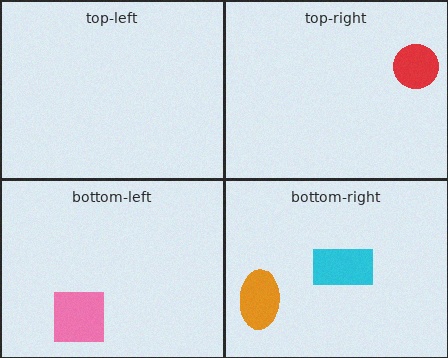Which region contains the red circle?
The top-right region.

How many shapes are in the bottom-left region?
1.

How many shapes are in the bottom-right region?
2.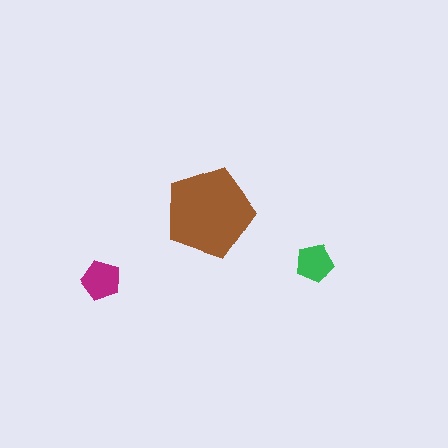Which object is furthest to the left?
The magenta pentagon is leftmost.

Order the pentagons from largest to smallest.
the brown one, the magenta one, the green one.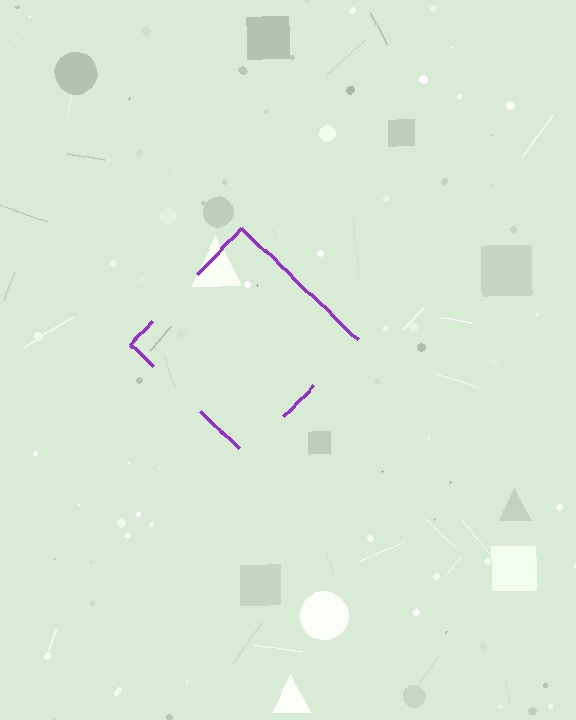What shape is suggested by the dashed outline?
The dashed outline suggests a diamond.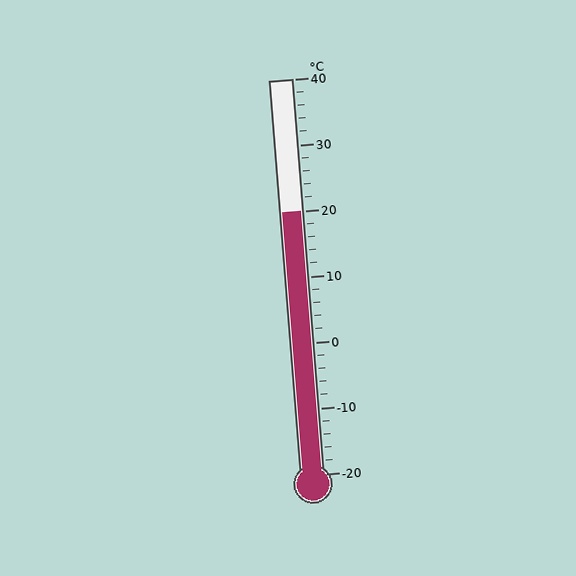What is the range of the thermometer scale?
The thermometer scale ranges from -20°C to 40°C.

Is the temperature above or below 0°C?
The temperature is above 0°C.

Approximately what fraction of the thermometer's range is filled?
The thermometer is filled to approximately 65% of its range.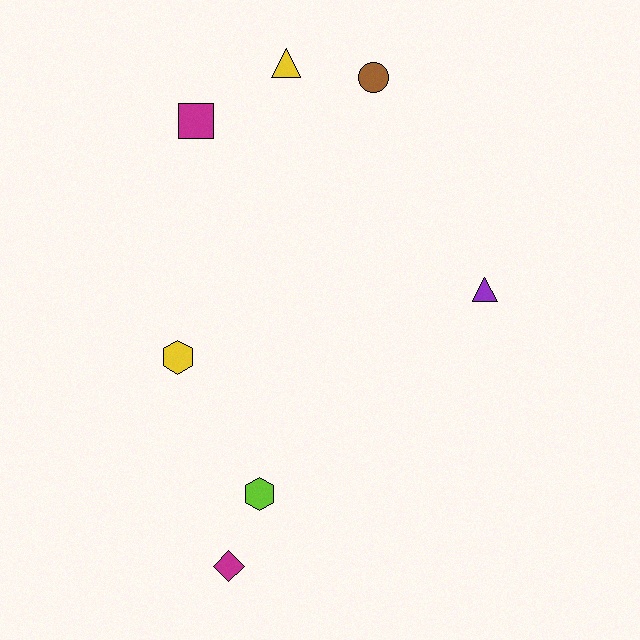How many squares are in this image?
There is 1 square.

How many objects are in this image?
There are 7 objects.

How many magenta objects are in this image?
There are 2 magenta objects.